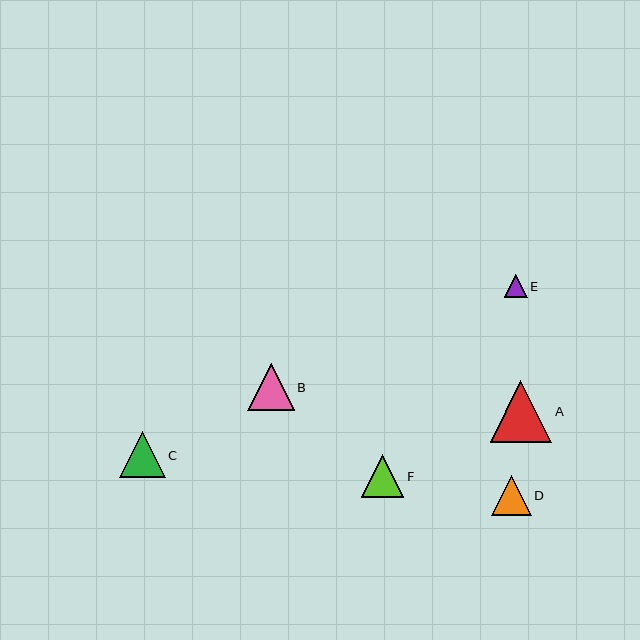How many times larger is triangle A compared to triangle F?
Triangle A is approximately 1.5 times the size of triangle F.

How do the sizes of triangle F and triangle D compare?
Triangle F and triangle D are approximately the same size.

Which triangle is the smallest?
Triangle E is the smallest with a size of approximately 23 pixels.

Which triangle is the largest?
Triangle A is the largest with a size of approximately 62 pixels.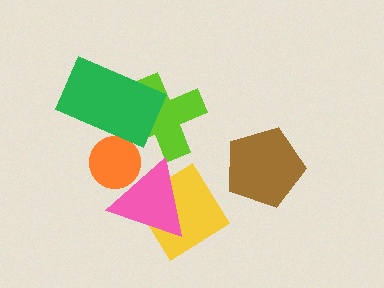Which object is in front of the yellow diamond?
The pink triangle is in front of the yellow diamond.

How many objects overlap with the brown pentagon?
0 objects overlap with the brown pentagon.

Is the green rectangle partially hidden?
No, no other shape covers it.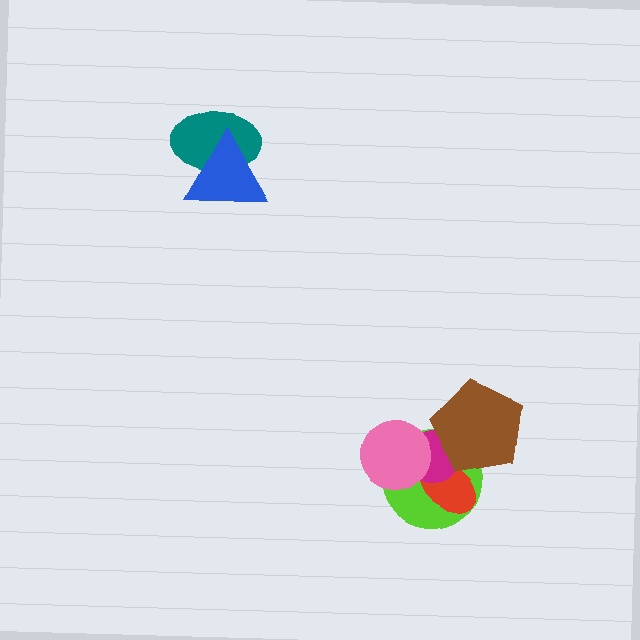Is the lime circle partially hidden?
Yes, it is partially covered by another shape.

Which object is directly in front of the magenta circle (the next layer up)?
The pink circle is directly in front of the magenta circle.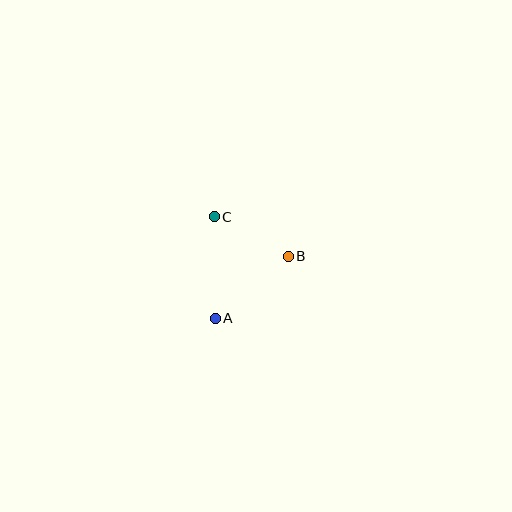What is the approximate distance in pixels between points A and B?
The distance between A and B is approximately 96 pixels.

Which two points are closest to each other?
Points B and C are closest to each other.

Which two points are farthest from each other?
Points A and C are farthest from each other.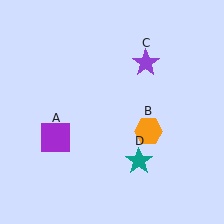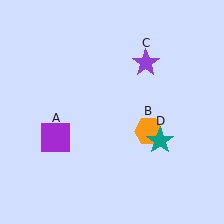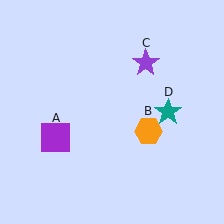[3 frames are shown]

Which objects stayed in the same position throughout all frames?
Purple square (object A) and orange hexagon (object B) and purple star (object C) remained stationary.